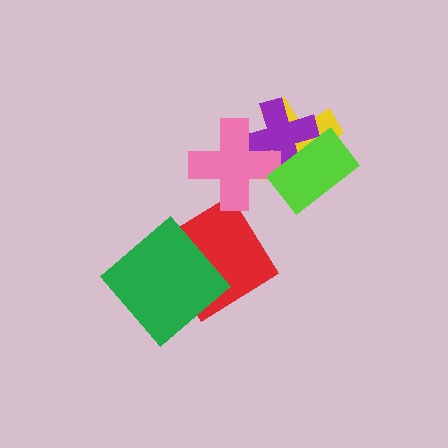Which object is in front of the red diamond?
The green diamond is in front of the red diamond.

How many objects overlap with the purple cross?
3 objects overlap with the purple cross.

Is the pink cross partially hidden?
No, no other shape covers it.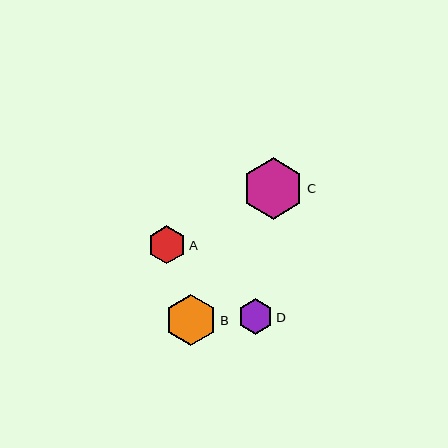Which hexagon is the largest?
Hexagon C is the largest with a size of approximately 61 pixels.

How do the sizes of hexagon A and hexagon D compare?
Hexagon A and hexagon D are approximately the same size.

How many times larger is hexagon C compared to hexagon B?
Hexagon C is approximately 1.2 times the size of hexagon B.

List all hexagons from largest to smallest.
From largest to smallest: C, B, A, D.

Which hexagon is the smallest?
Hexagon D is the smallest with a size of approximately 35 pixels.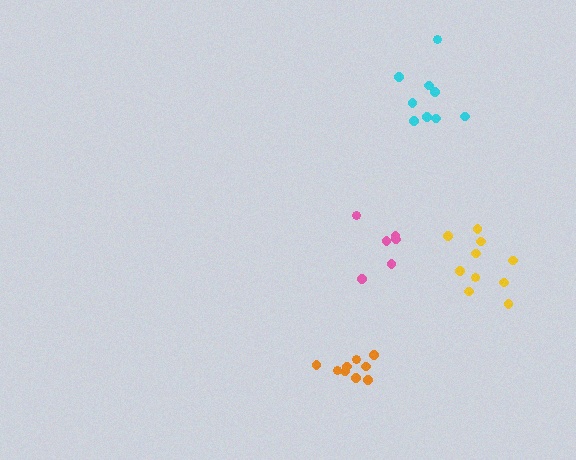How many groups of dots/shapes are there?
There are 4 groups.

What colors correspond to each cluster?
The clusters are colored: pink, orange, yellow, cyan.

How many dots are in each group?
Group 1: 6 dots, Group 2: 9 dots, Group 3: 10 dots, Group 4: 9 dots (34 total).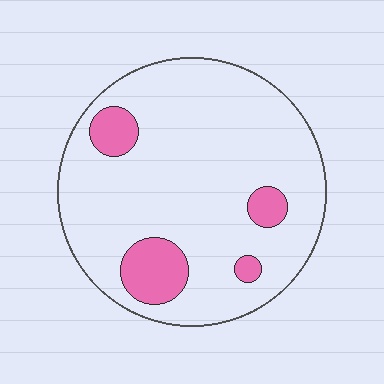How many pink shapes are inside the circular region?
4.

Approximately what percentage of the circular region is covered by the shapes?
Approximately 15%.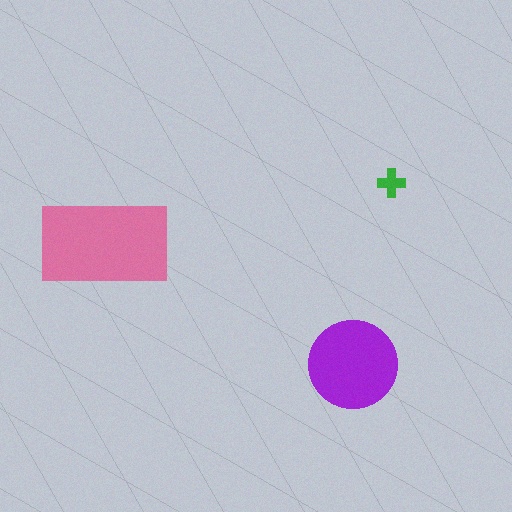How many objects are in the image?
There are 3 objects in the image.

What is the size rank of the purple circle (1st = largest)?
2nd.